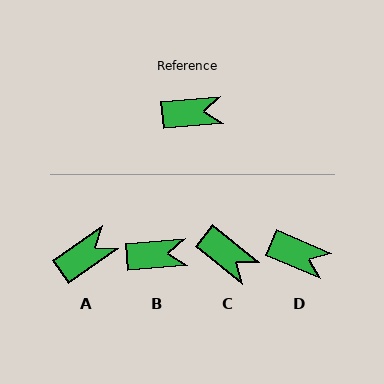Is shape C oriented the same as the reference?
No, it is off by about 44 degrees.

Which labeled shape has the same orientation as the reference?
B.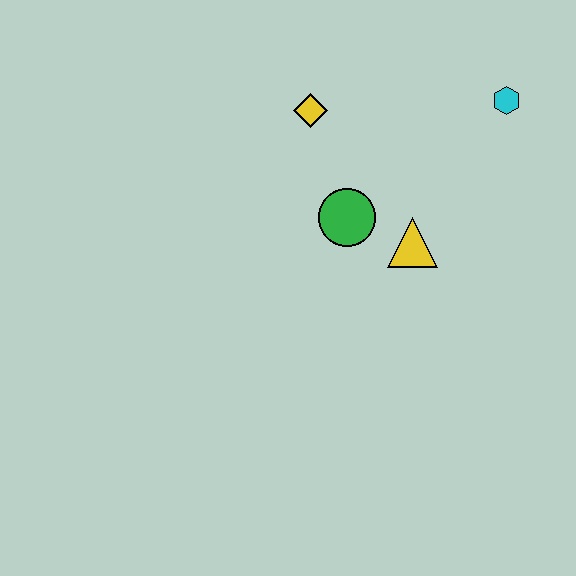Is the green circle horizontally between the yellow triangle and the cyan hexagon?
No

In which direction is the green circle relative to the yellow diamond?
The green circle is below the yellow diamond.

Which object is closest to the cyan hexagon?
The yellow triangle is closest to the cyan hexagon.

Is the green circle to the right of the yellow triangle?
No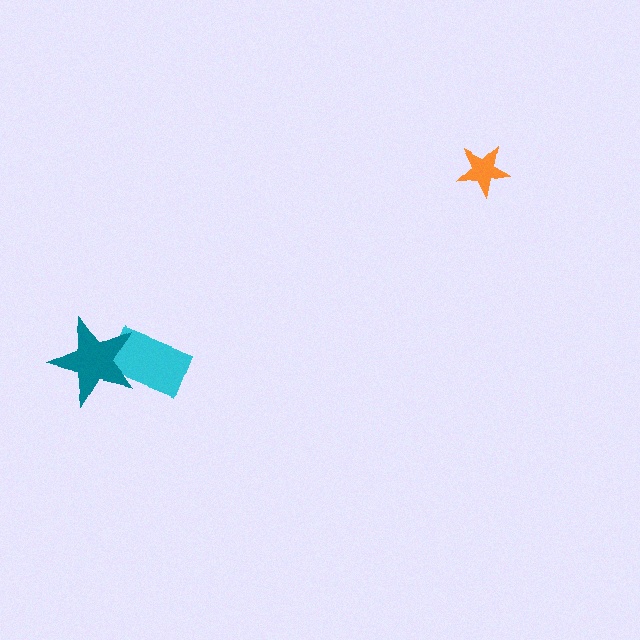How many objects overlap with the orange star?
0 objects overlap with the orange star.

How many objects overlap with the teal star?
1 object overlaps with the teal star.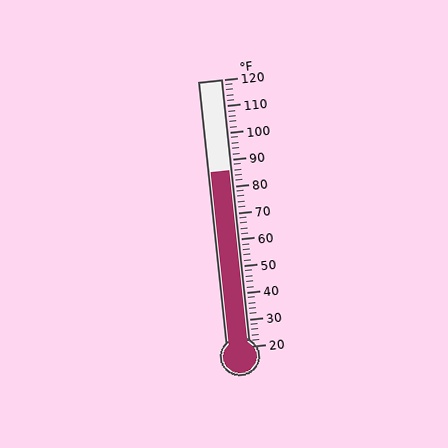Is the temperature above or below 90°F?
The temperature is below 90°F.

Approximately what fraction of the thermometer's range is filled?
The thermometer is filled to approximately 65% of its range.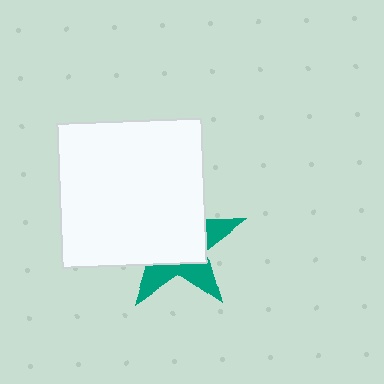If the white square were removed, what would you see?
You would see the complete teal star.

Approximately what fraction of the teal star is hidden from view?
Roughly 64% of the teal star is hidden behind the white square.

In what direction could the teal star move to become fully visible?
The teal star could move toward the lower-right. That would shift it out from behind the white square entirely.